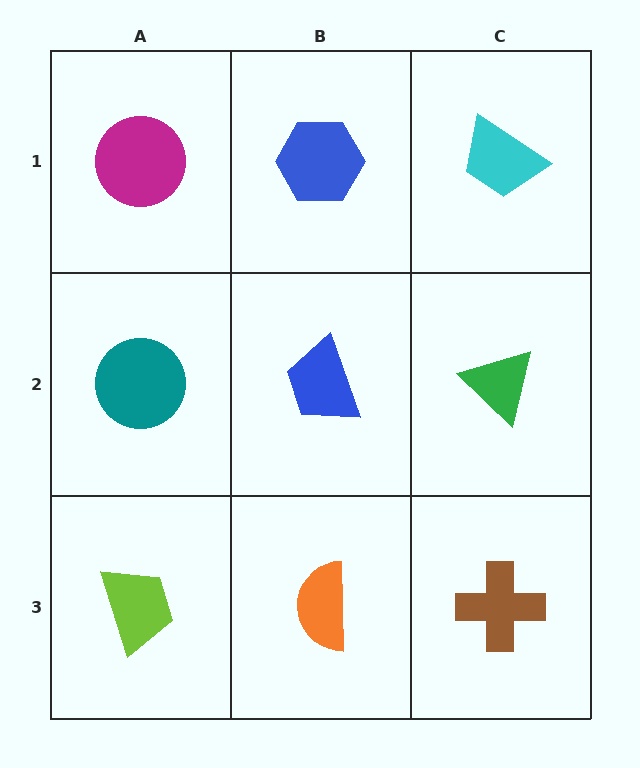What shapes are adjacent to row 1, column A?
A teal circle (row 2, column A), a blue hexagon (row 1, column B).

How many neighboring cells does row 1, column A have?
2.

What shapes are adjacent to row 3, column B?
A blue trapezoid (row 2, column B), a lime trapezoid (row 3, column A), a brown cross (row 3, column C).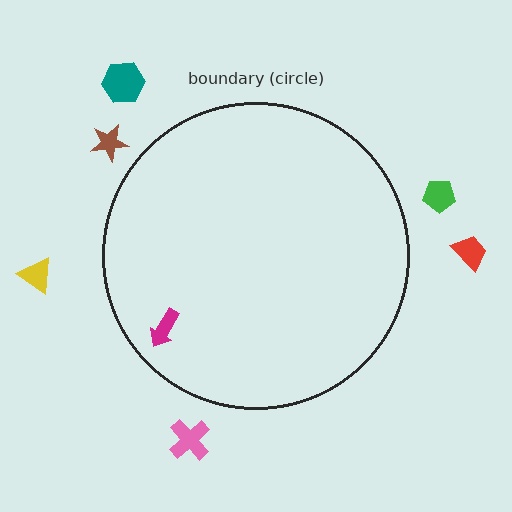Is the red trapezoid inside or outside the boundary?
Outside.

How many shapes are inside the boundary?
1 inside, 6 outside.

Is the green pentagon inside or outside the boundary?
Outside.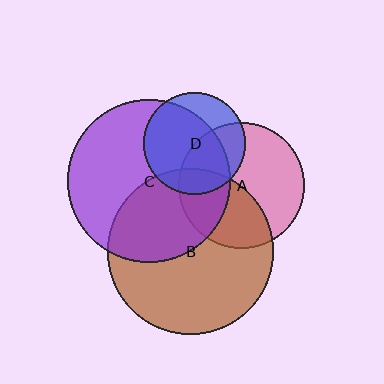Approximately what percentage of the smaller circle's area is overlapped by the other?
Approximately 15%.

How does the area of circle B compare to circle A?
Approximately 1.7 times.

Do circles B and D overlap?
Yes.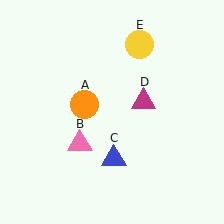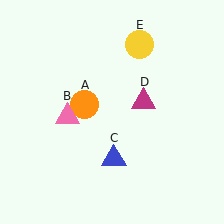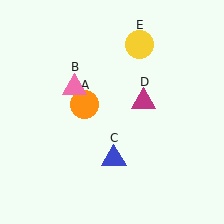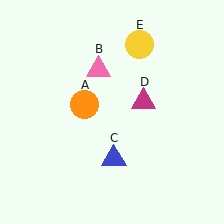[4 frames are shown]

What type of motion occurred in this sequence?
The pink triangle (object B) rotated clockwise around the center of the scene.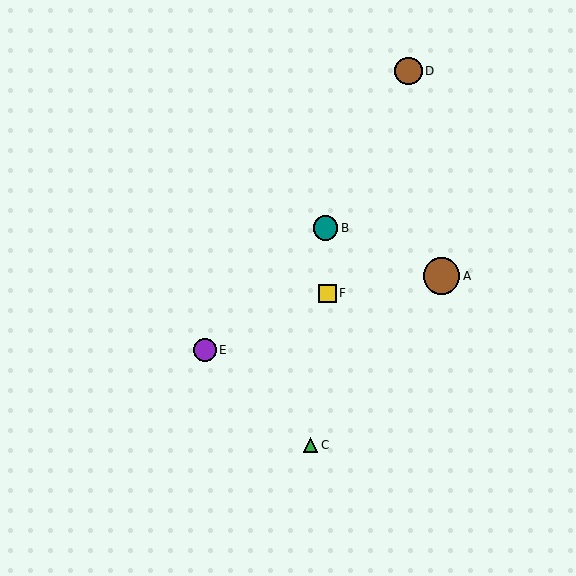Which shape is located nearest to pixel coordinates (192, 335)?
The purple circle (labeled E) at (205, 350) is nearest to that location.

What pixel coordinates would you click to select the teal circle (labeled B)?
Click at (326, 228) to select the teal circle B.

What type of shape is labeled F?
Shape F is a yellow square.